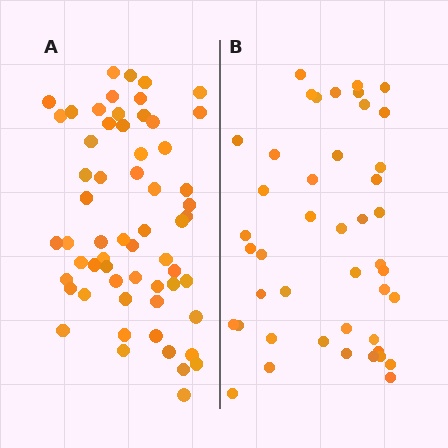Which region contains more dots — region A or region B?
Region A (the left region) has more dots.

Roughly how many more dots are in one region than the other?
Region A has approximately 15 more dots than region B.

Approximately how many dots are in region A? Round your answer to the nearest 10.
About 60 dots.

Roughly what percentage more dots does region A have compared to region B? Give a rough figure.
About 35% more.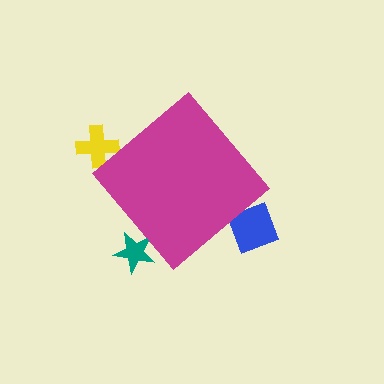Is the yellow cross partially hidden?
Yes, the yellow cross is partially hidden behind the magenta diamond.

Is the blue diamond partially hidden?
Yes, the blue diamond is partially hidden behind the magenta diamond.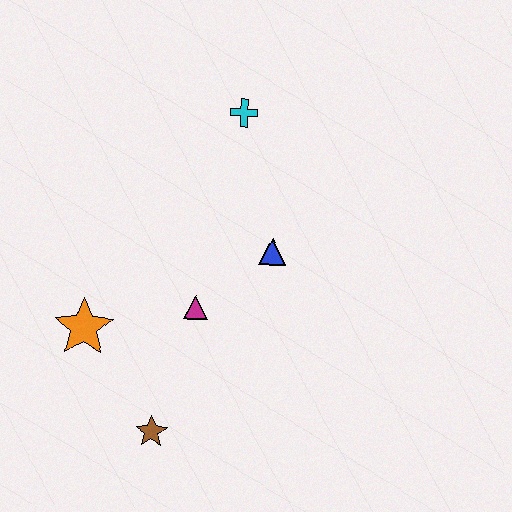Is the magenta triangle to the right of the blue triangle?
No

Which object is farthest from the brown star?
The cyan cross is farthest from the brown star.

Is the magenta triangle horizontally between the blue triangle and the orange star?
Yes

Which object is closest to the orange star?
The magenta triangle is closest to the orange star.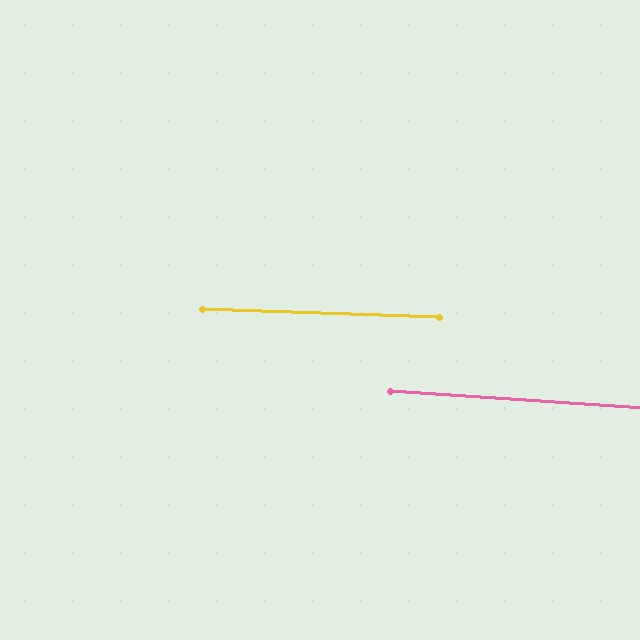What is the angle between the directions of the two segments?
Approximately 2 degrees.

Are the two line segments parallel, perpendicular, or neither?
Parallel — their directions differ by only 1.8°.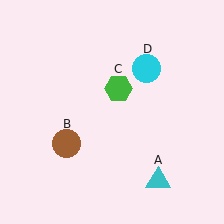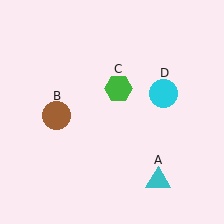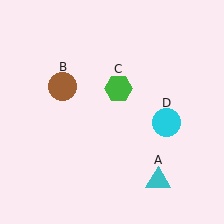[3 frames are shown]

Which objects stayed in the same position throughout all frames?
Cyan triangle (object A) and green hexagon (object C) remained stationary.